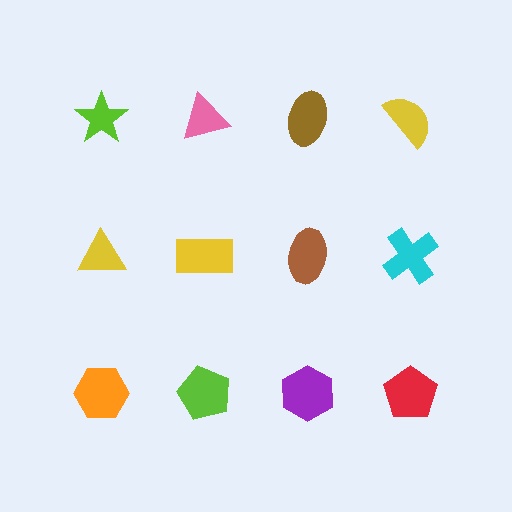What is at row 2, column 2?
A yellow rectangle.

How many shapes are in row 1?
4 shapes.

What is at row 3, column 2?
A lime pentagon.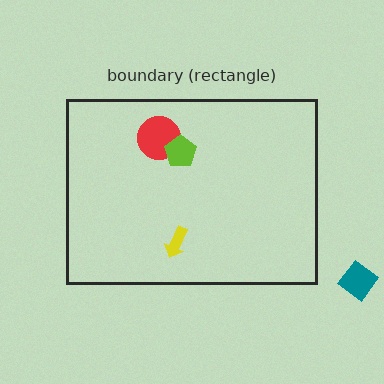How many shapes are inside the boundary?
3 inside, 1 outside.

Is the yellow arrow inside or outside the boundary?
Inside.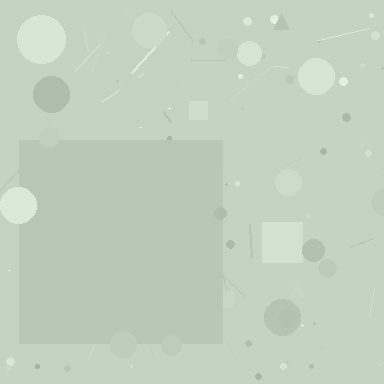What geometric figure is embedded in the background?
A square is embedded in the background.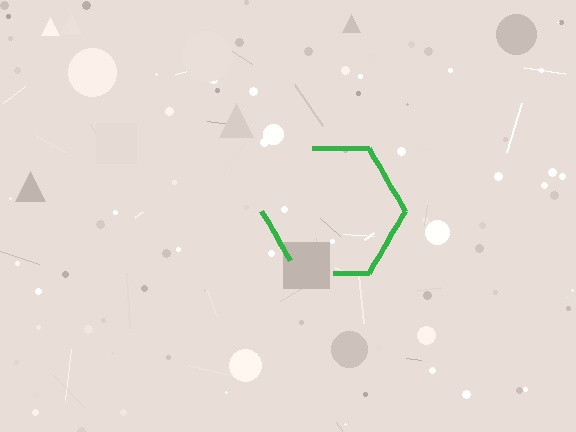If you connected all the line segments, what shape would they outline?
They would outline a hexagon.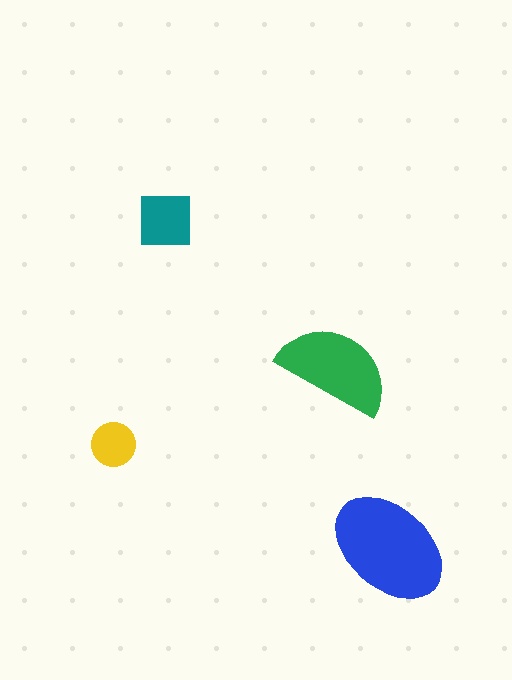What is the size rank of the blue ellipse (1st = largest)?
1st.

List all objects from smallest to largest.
The yellow circle, the teal square, the green semicircle, the blue ellipse.